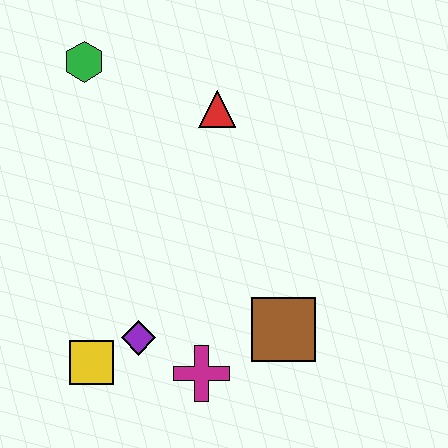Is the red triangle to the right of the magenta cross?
Yes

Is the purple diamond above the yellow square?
Yes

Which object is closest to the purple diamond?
The yellow square is closest to the purple diamond.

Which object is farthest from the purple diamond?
The green hexagon is farthest from the purple diamond.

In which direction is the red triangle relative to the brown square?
The red triangle is above the brown square.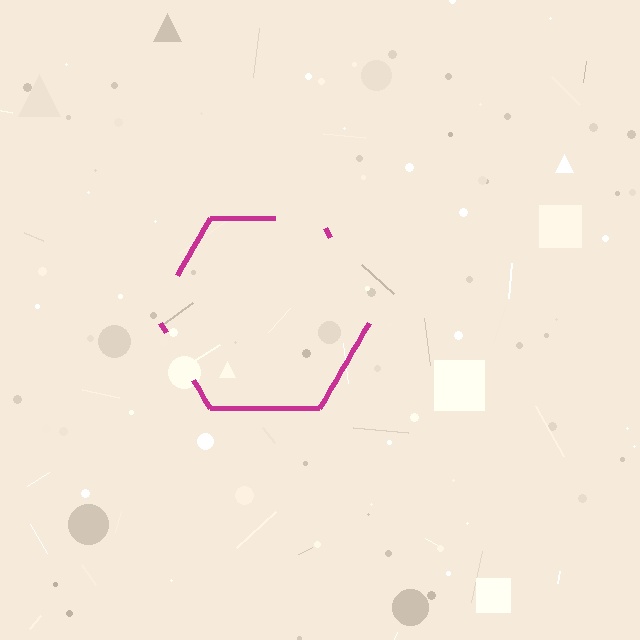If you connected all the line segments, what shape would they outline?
They would outline a hexagon.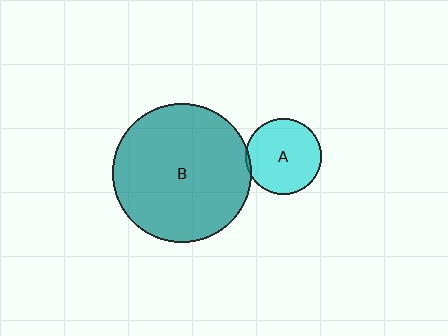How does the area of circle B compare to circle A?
Approximately 3.3 times.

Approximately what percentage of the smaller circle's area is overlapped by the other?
Approximately 5%.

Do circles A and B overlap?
Yes.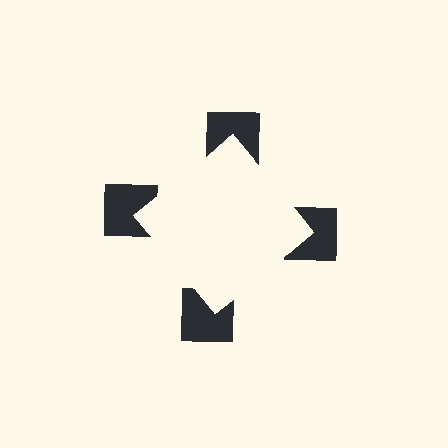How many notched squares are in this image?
There are 4 — one at each vertex of the illusory square.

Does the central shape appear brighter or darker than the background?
It typically appears slightly brighter than the background, even though no actual brightness change is drawn.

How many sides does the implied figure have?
4 sides.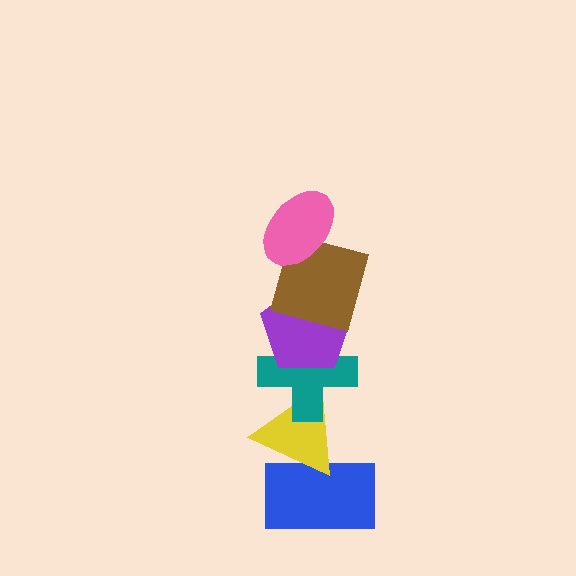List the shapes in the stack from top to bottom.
From top to bottom: the pink ellipse, the brown square, the purple pentagon, the teal cross, the yellow triangle, the blue rectangle.